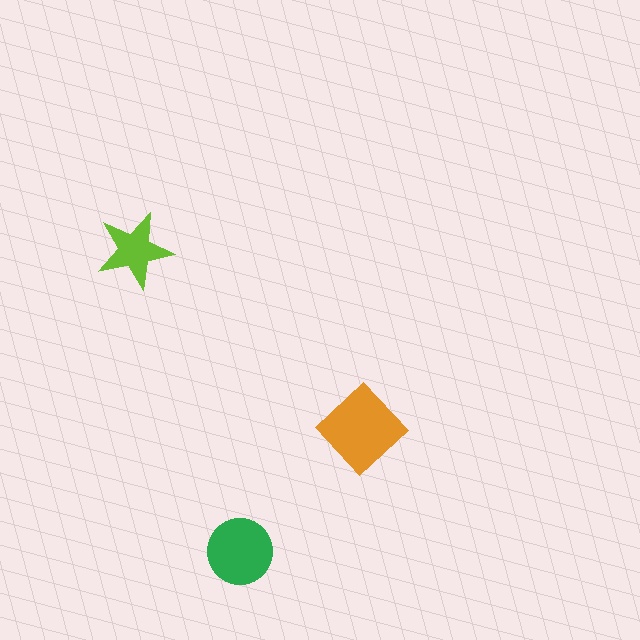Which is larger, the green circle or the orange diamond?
The orange diamond.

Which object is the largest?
The orange diamond.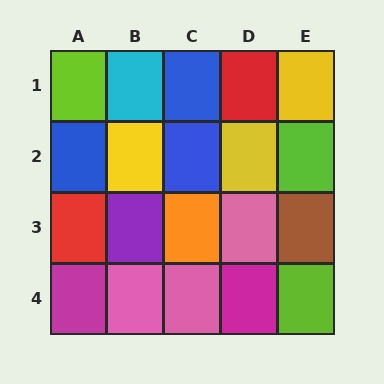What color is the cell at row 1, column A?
Lime.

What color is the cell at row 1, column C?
Blue.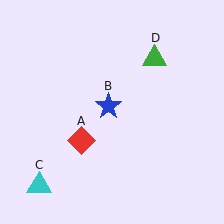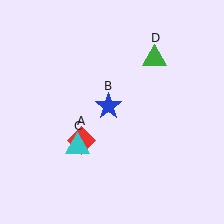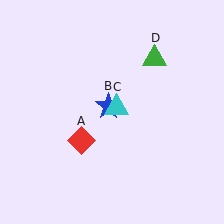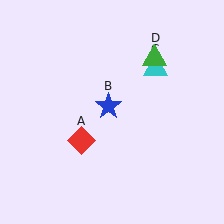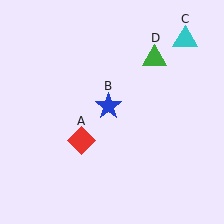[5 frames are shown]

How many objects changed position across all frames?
1 object changed position: cyan triangle (object C).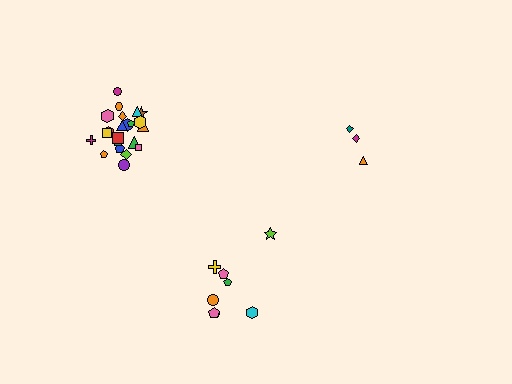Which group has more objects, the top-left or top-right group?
The top-left group.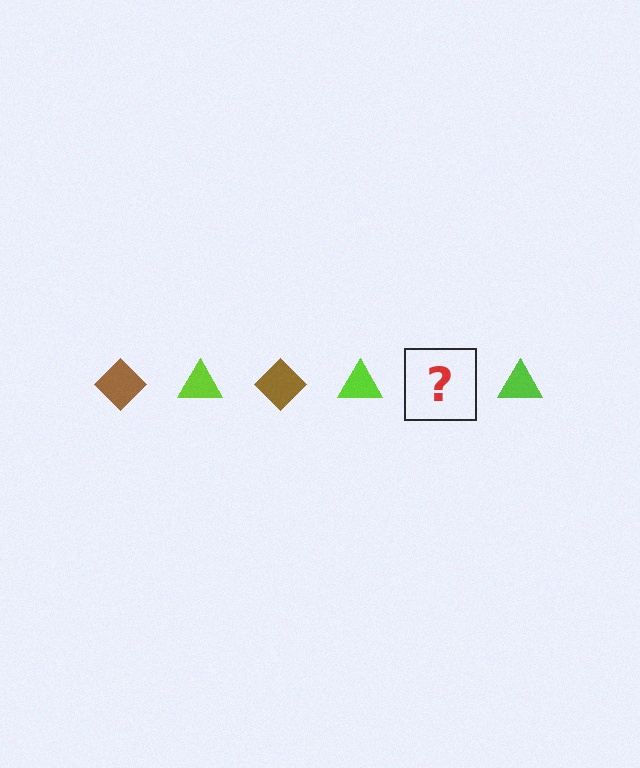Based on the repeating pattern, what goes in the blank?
The blank should be a brown diamond.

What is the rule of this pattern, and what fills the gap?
The rule is that the pattern alternates between brown diamond and lime triangle. The gap should be filled with a brown diamond.